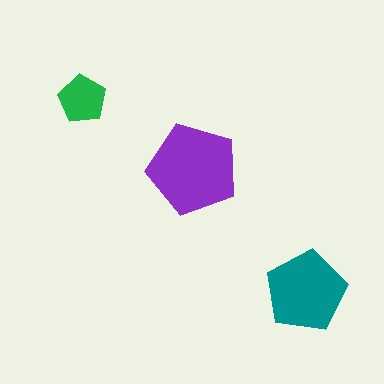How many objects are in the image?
There are 3 objects in the image.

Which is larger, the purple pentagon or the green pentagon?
The purple one.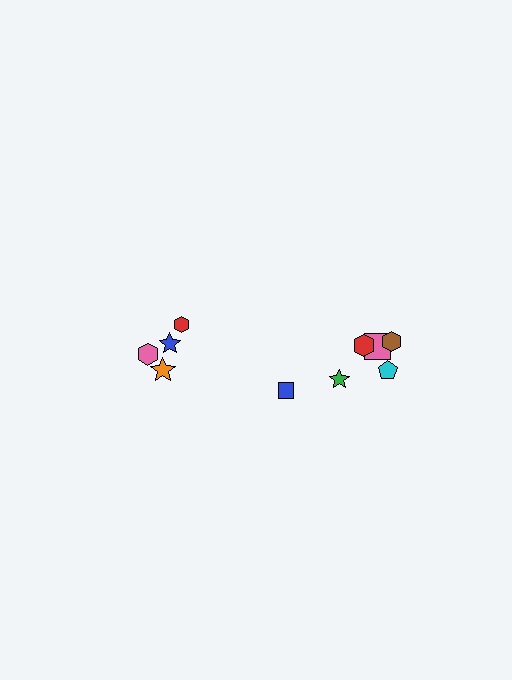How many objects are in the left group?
There are 4 objects.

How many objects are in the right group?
There are 6 objects.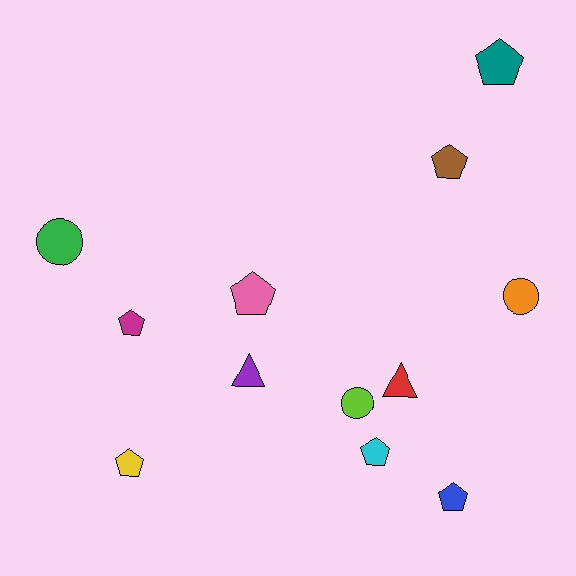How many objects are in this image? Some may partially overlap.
There are 12 objects.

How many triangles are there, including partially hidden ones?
There are 2 triangles.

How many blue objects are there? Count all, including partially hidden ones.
There is 1 blue object.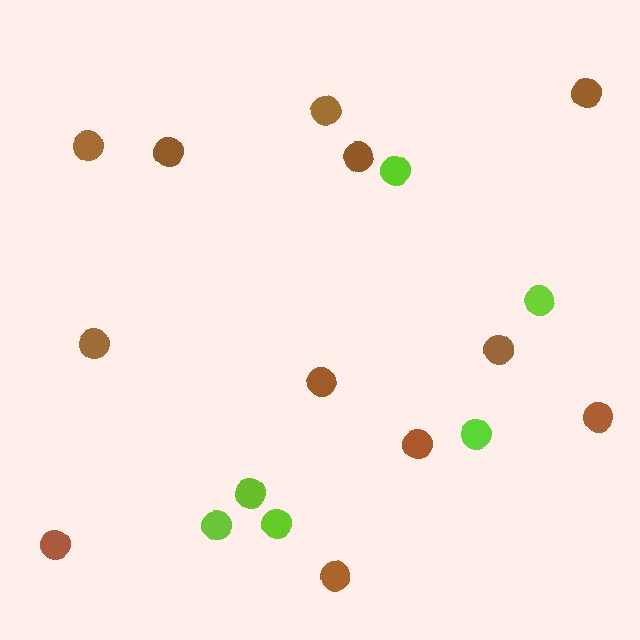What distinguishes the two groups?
There are 2 groups: one group of lime circles (6) and one group of brown circles (12).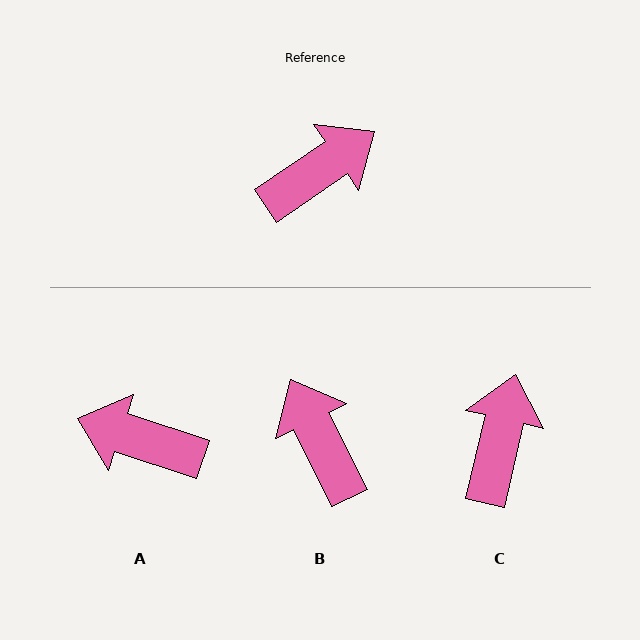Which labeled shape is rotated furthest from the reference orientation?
A, about 127 degrees away.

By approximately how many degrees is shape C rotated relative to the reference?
Approximately 42 degrees counter-clockwise.